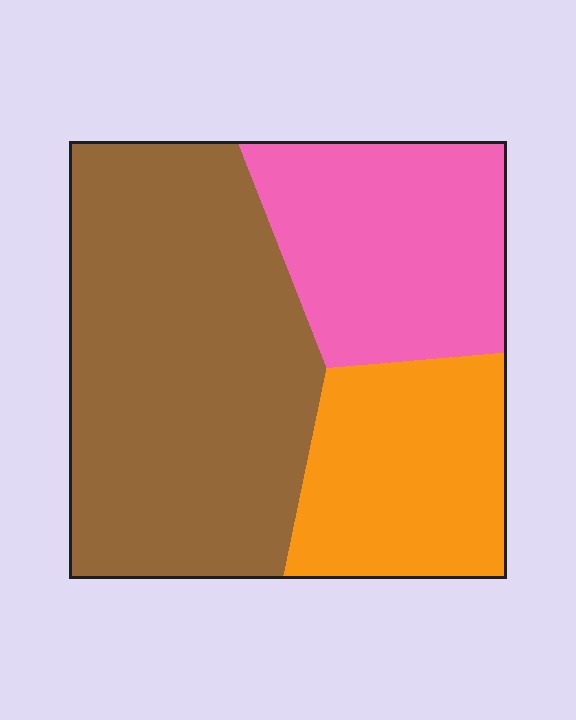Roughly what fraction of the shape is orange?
Orange covers about 25% of the shape.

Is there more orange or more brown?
Brown.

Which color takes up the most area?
Brown, at roughly 50%.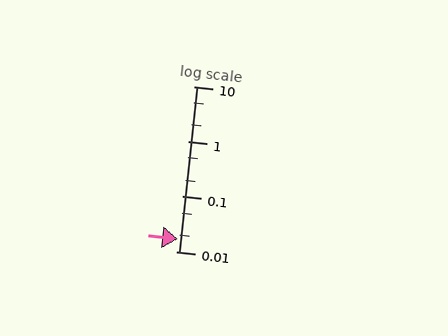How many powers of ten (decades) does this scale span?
The scale spans 3 decades, from 0.01 to 10.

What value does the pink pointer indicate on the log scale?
The pointer indicates approximately 0.017.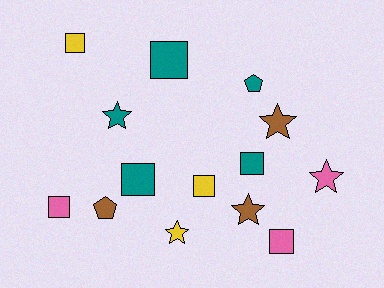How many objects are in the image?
There are 14 objects.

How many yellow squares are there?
There are 2 yellow squares.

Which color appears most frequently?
Teal, with 5 objects.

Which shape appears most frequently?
Square, with 7 objects.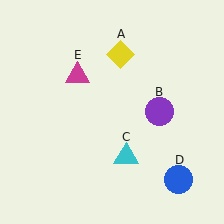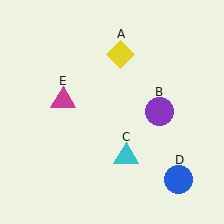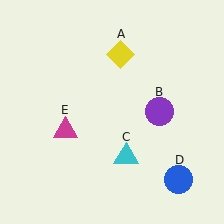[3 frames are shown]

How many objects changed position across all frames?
1 object changed position: magenta triangle (object E).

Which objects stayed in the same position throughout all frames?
Yellow diamond (object A) and purple circle (object B) and cyan triangle (object C) and blue circle (object D) remained stationary.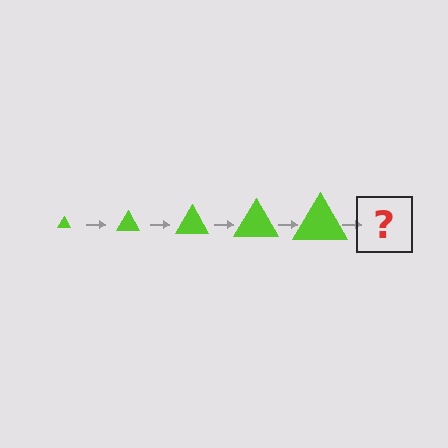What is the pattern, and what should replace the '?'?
The pattern is that the triangle gets progressively larger each step. The '?' should be a lime triangle, larger than the previous one.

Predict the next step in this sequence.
The next step is a lime triangle, larger than the previous one.